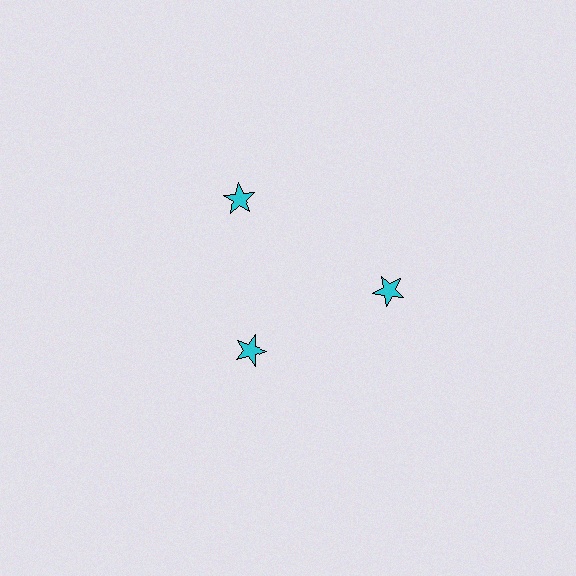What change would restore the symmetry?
The symmetry would be restored by moving it outward, back onto the ring so that all 3 stars sit at equal angles and equal distance from the center.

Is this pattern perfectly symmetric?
No. The 3 cyan stars are arranged in a ring, but one element near the 7 o'clock position is pulled inward toward the center, breaking the 3-fold rotational symmetry.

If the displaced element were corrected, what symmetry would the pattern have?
It would have 3-fold rotational symmetry — the pattern would map onto itself every 120 degrees.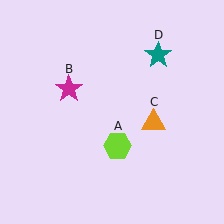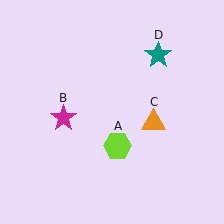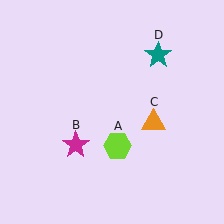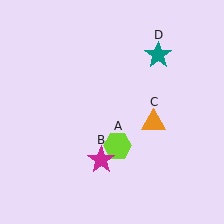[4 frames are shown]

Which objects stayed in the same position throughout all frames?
Lime hexagon (object A) and orange triangle (object C) and teal star (object D) remained stationary.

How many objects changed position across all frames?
1 object changed position: magenta star (object B).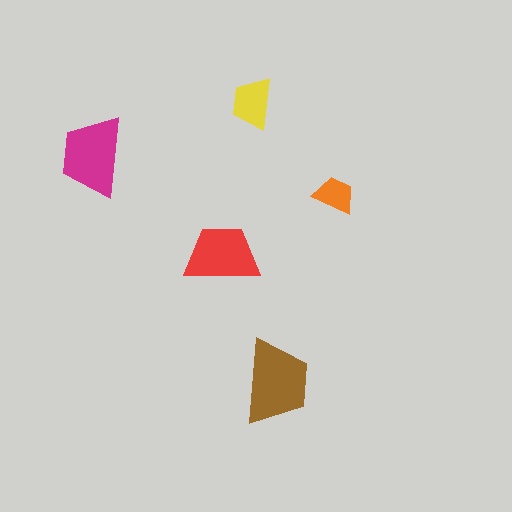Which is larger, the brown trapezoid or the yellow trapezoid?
The brown one.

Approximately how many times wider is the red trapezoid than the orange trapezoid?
About 2 times wider.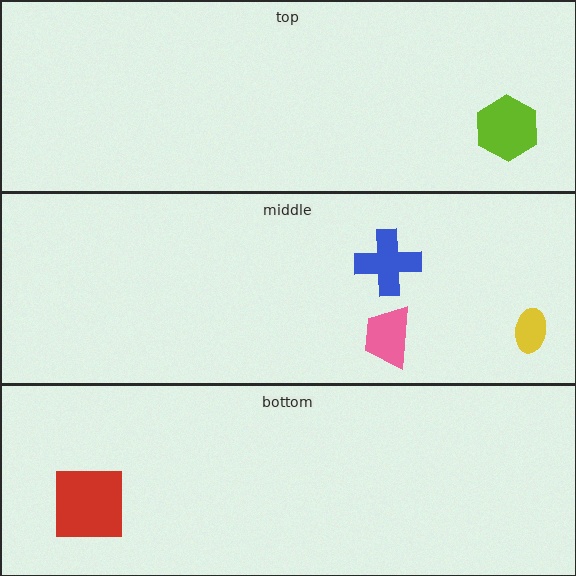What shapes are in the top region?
The lime hexagon.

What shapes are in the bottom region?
The red square.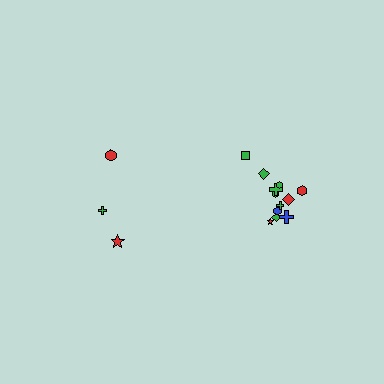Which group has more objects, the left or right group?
The right group.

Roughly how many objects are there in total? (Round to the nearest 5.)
Roughly 15 objects in total.